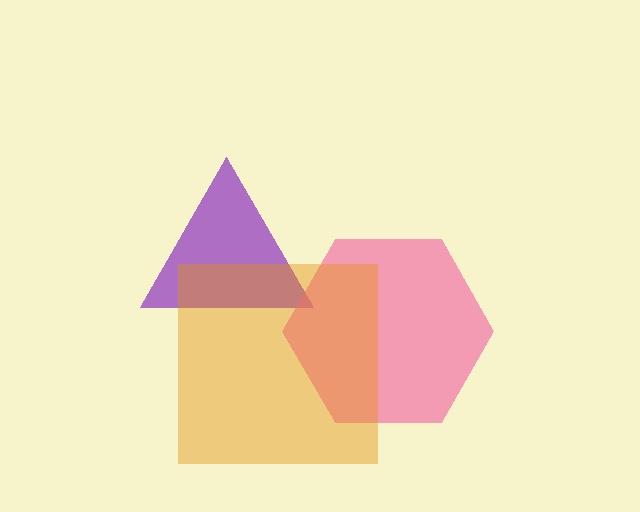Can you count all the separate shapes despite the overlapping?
Yes, there are 3 separate shapes.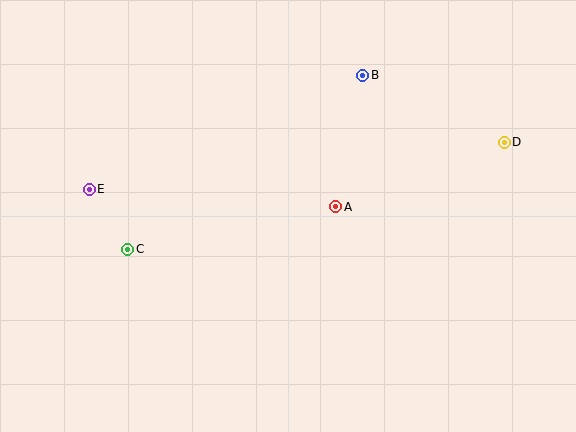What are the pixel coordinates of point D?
Point D is at (504, 142).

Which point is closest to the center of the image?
Point A at (336, 207) is closest to the center.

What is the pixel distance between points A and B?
The distance between A and B is 134 pixels.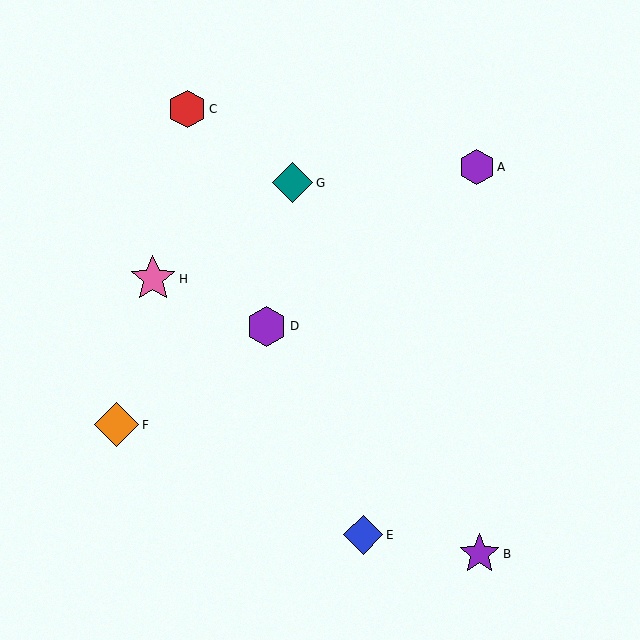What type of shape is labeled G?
Shape G is a teal diamond.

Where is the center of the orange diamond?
The center of the orange diamond is at (116, 425).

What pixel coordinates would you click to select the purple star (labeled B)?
Click at (480, 554) to select the purple star B.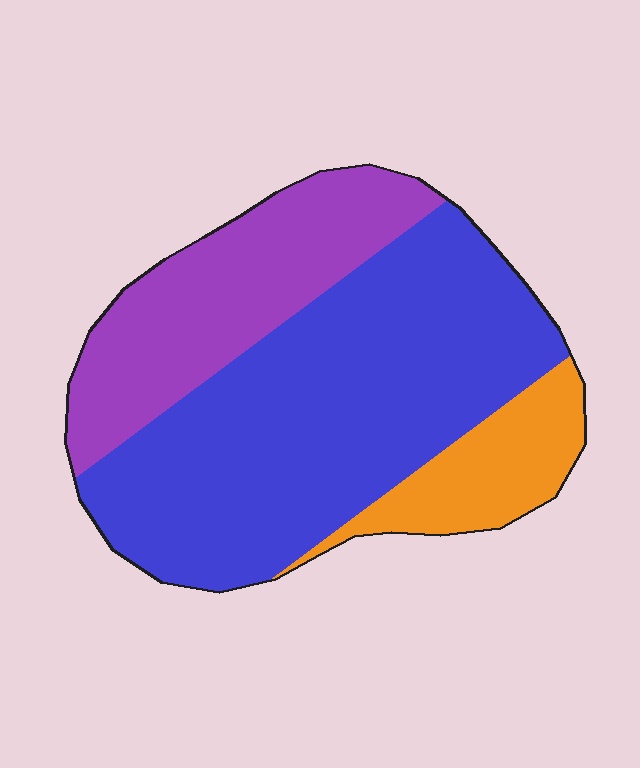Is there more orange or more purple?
Purple.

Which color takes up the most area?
Blue, at roughly 60%.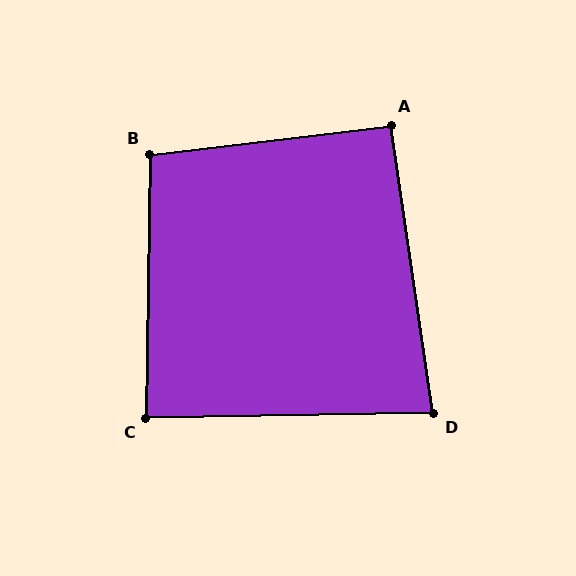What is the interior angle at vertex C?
Approximately 88 degrees (approximately right).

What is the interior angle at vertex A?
Approximately 92 degrees (approximately right).